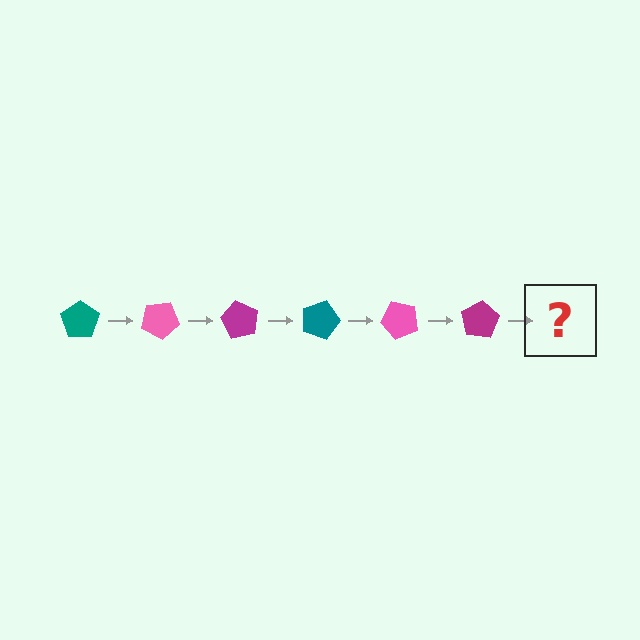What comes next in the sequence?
The next element should be a teal pentagon, rotated 180 degrees from the start.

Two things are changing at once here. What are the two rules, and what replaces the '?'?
The two rules are that it rotates 30 degrees each step and the color cycles through teal, pink, and magenta. The '?' should be a teal pentagon, rotated 180 degrees from the start.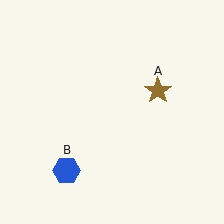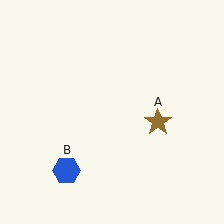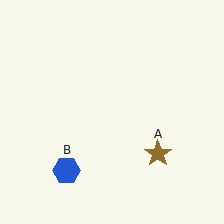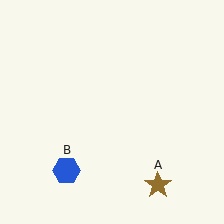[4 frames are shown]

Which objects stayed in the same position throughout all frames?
Blue hexagon (object B) remained stationary.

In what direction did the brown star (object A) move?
The brown star (object A) moved down.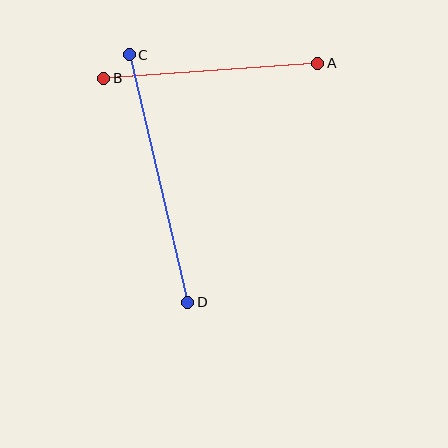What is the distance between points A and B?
The distance is approximately 215 pixels.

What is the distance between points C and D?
The distance is approximately 254 pixels.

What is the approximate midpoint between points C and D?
The midpoint is at approximately (159, 178) pixels.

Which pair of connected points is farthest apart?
Points C and D are farthest apart.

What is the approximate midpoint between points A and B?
The midpoint is at approximately (211, 71) pixels.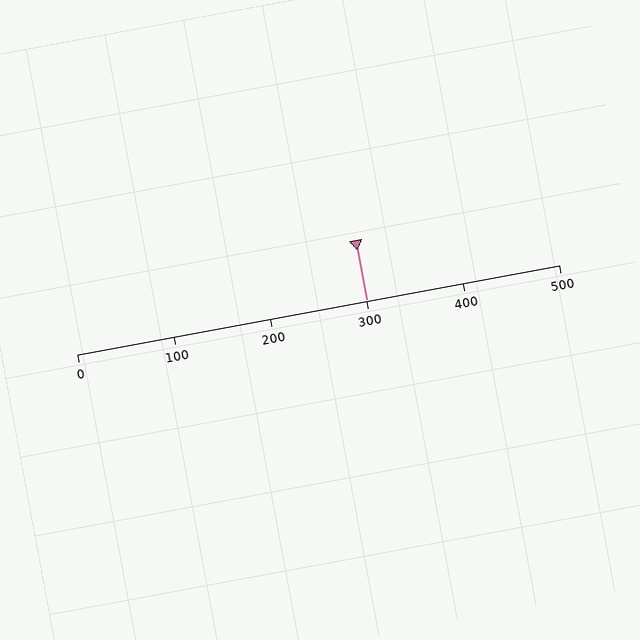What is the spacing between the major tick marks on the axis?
The major ticks are spaced 100 apart.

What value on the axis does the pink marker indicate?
The marker indicates approximately 300.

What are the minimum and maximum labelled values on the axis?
The axis runs from 0 to 500.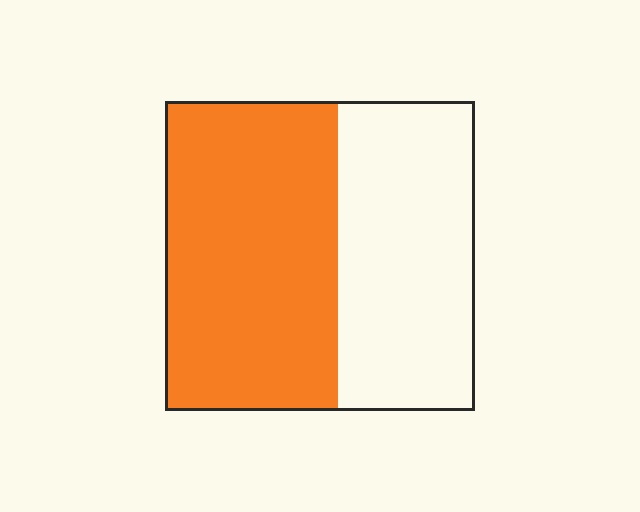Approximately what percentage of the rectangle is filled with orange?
Approximately 55%.